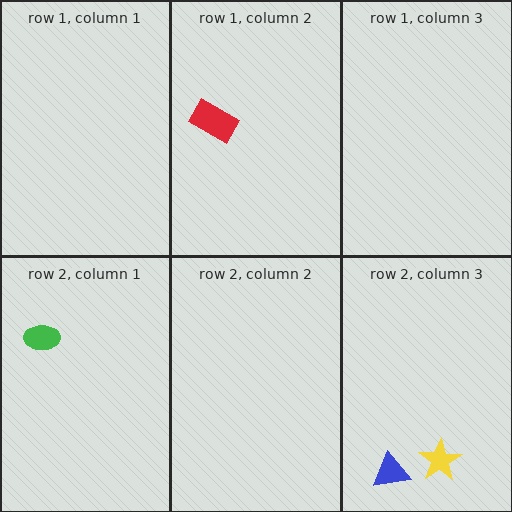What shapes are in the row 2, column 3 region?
The blue triangle, the yellow star.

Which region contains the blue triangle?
The row 2, column 3 region.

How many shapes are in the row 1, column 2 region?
1.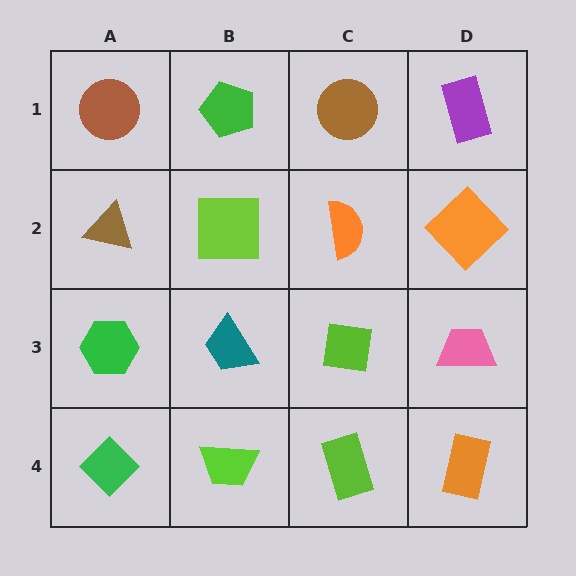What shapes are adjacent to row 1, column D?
An orange diamond (row 2, column D), a brown circle (row 1, column C).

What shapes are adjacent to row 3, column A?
A brown triangle (row 2, column A), a green diamond (row 4, column A), a teal trapezoid (row 3, column B).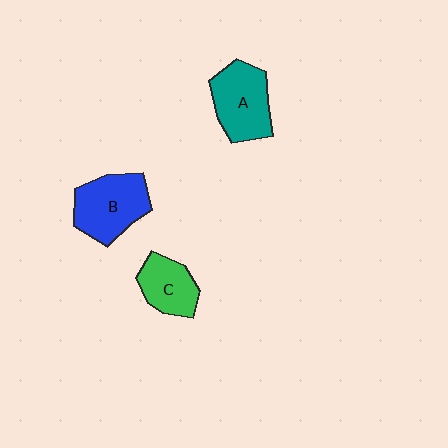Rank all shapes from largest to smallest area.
From largest to smallest: B (blue), A (teal), C (green).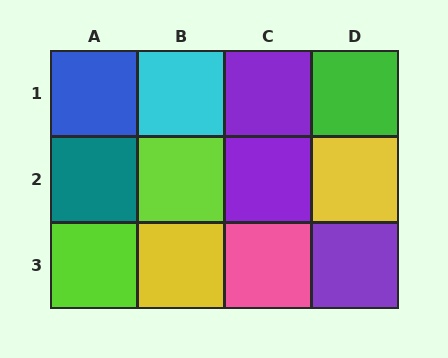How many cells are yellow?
2 cells are yellow.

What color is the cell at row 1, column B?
Cyan.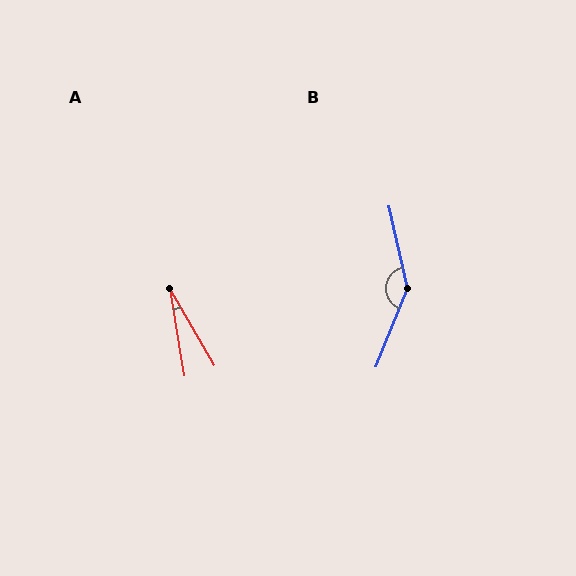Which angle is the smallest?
A, at approximately 20 degrees.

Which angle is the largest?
B, at approximately 146 degrees.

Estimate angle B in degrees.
Approximately 146 degrees.